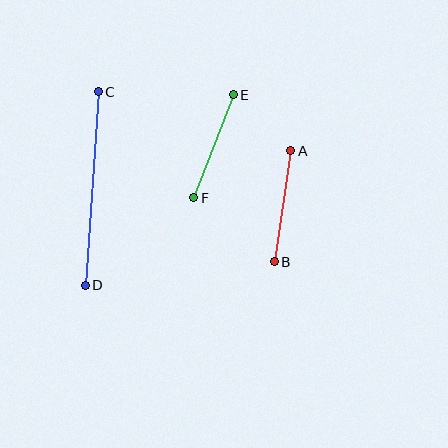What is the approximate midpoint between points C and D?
The midpoint is at approximately (92, 189) pixels.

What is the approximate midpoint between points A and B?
The midpoint is at approximately (282, 206) pixels.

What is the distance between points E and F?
The distance is approximately 110 pixels.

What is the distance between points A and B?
The distance is approximately 112 pixels.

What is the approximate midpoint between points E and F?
The midpoint is at approximately (214, 146) pixels.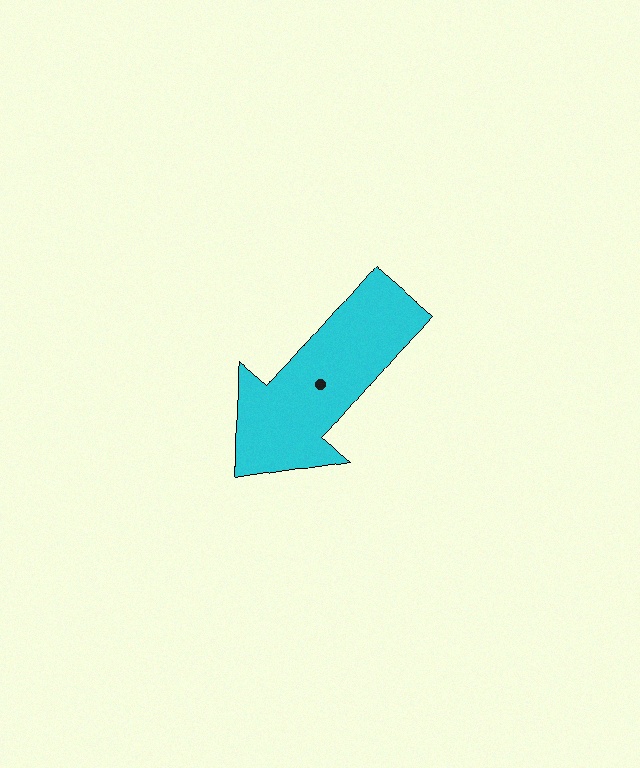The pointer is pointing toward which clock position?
Roughly 7 o'clock.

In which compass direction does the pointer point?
Southwest.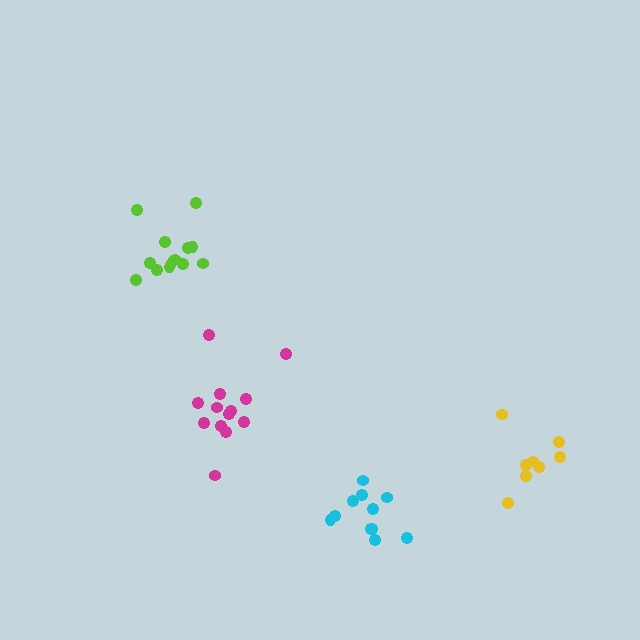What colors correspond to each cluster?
The clusters are colored: yellow, lime, cyan, magenta.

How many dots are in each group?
Group 1: 8 dots, Group 2: 14 dots, Group 3: 11 dots, Group 4: 13 dots (46 total).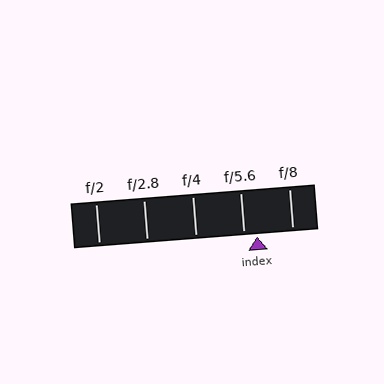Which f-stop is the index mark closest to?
The index mark is closest to f/5.6.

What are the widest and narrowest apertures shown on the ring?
The widest aperture shown is f/2 and the narrowest is f/8.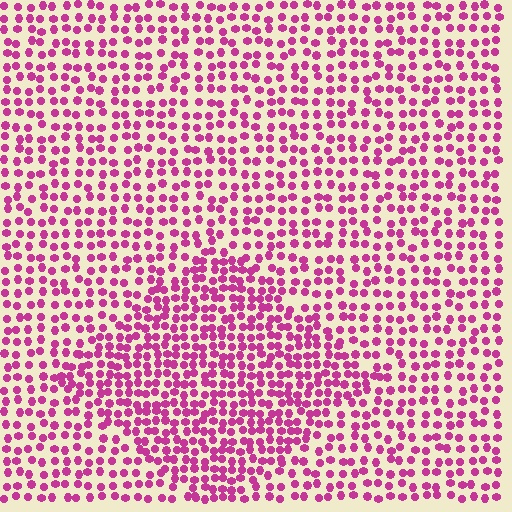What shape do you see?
I see a diamond.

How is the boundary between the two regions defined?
The boundary is defined by a change in element density (approximately 1.6x ratio). All elements are the same color, size, and shape.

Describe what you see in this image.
The image contains small magenta elements arranged at two different densities. A diamond-shaped region is visible where the elements are more densely packed than the surrounding area.